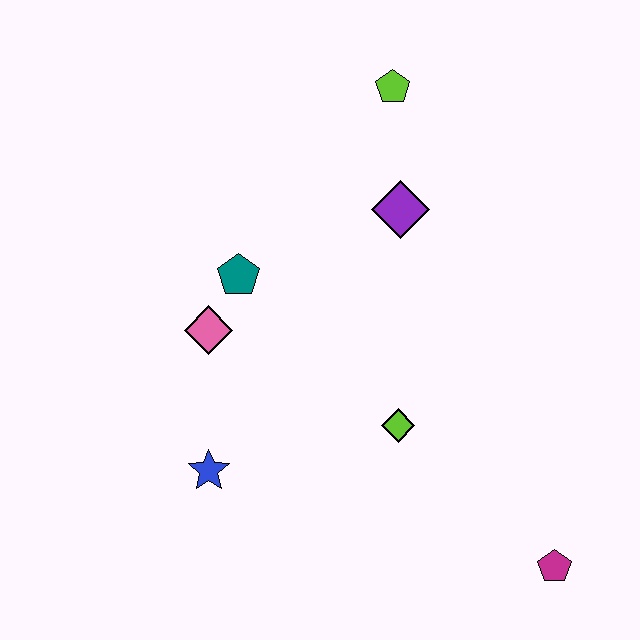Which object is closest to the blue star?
The pink diamond is closest to the blue star.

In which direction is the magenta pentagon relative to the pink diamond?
The magenta pentagon is to the right of the pink diamond.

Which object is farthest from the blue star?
The lime pentagon is farthest from the blue star.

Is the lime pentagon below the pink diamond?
No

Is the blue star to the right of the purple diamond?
No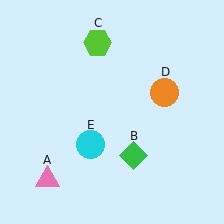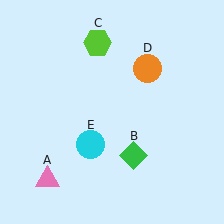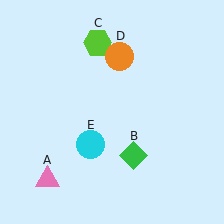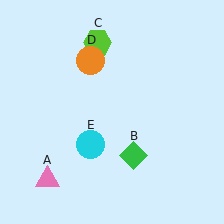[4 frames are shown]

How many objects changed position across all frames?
1 object changed position: orange circle (object D).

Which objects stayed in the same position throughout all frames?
Pink triangle (object A) and green diamond (object B) and lime hexagon (object C) and cyan circle (object E) remained stationary.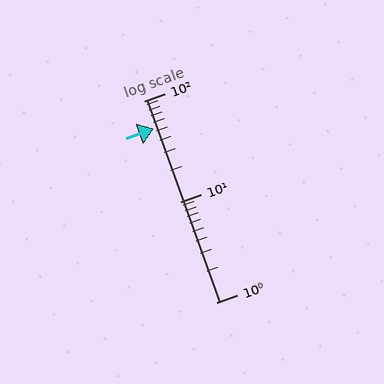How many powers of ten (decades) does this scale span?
The scale spans 2 decades, from 1 to 100.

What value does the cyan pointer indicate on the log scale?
The pointer indicates approximately 53.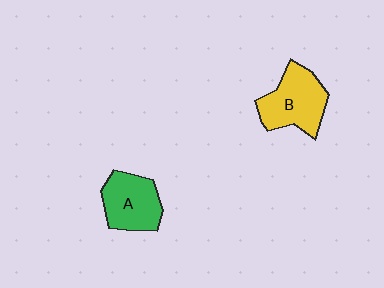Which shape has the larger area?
Shape B (yellow).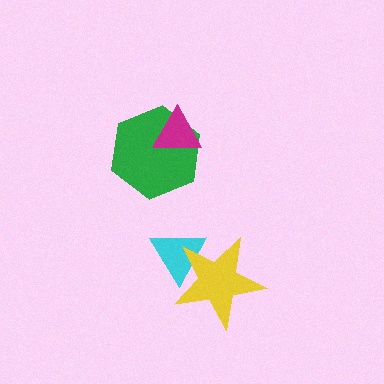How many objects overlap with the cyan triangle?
1 object overlaps with the cyan triangle.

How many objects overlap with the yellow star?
1 object overlaps with the yellow star.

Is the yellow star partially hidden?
No, no other shape covers it.